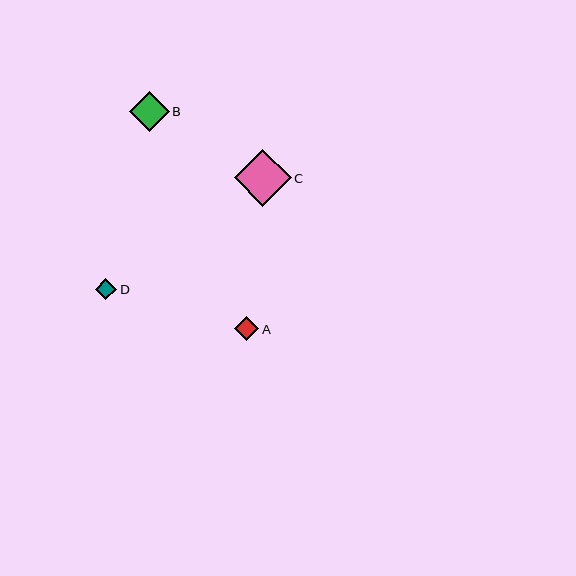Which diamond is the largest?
Diamond C is the largest with a size of approximately 57 pixels.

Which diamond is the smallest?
Diamond D is the smallest with a size of approximately 21 pixels.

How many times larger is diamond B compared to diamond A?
Diamond B is approximately 1.6 times the size of diamond A.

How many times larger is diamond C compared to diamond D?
Diamond C is approximately 2.7 times the size of diamond D.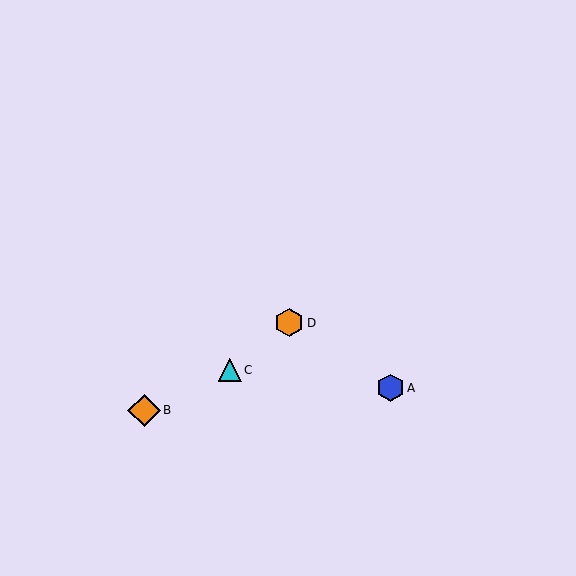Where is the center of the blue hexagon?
The center of the blue hexagon is at (390, 388).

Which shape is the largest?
The orange diamond (labeled B) is the largest.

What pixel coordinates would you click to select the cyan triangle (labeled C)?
Click at (230, 370) to select the cyan triangle C.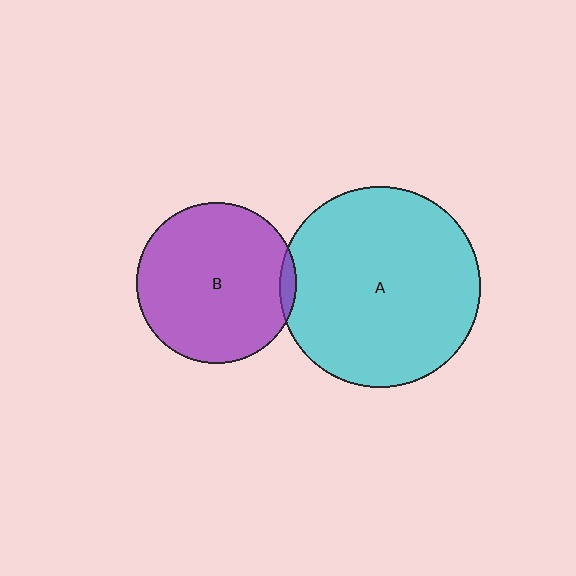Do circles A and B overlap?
Yes.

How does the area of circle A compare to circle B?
Approximately 1.6 times.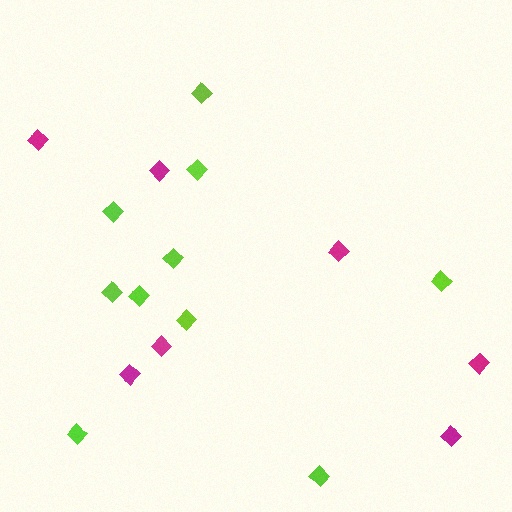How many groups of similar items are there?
There are 2 groups: one group of lime diamonds (10) and one group of magenta diamonds (7).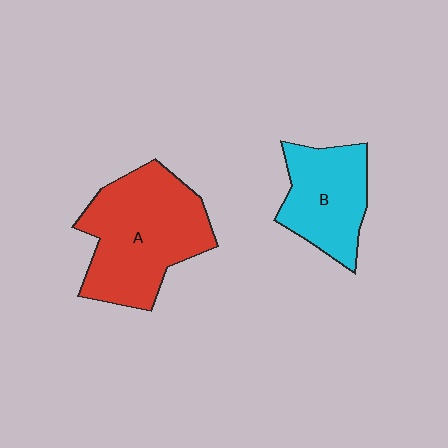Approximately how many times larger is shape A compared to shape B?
Approximately 1.6 times.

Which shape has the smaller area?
Shape B (cyan).